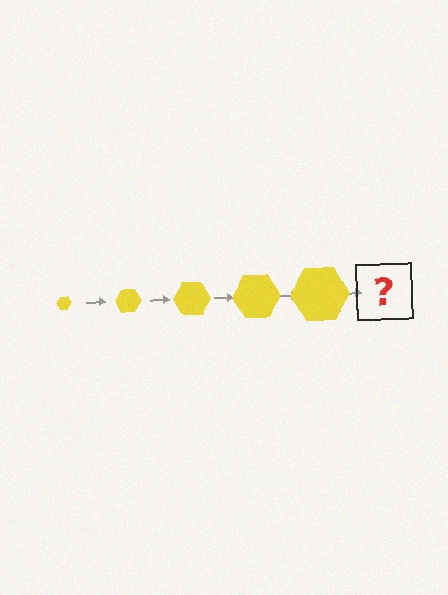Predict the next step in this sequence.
The next step is a yellow hexagon, larger than the previous one.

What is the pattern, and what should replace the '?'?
The pattern is that the hexagon gets progressively larger each step. The '?' should be a yellow hexagon, larger than the previous one.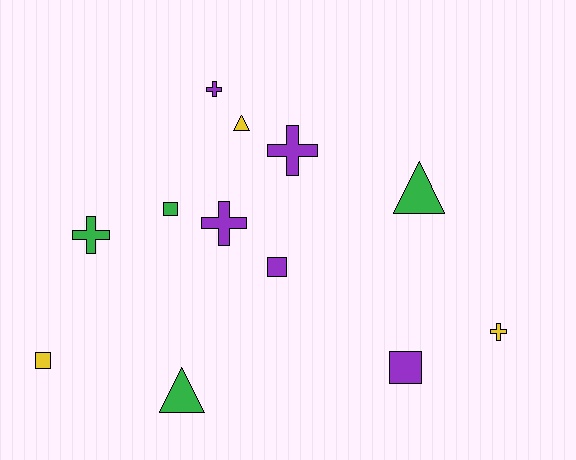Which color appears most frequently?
Purple, with 5 objects.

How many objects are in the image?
There are 12 objects.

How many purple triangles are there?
There are no purple triangles.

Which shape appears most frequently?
Cross, with 5 objects.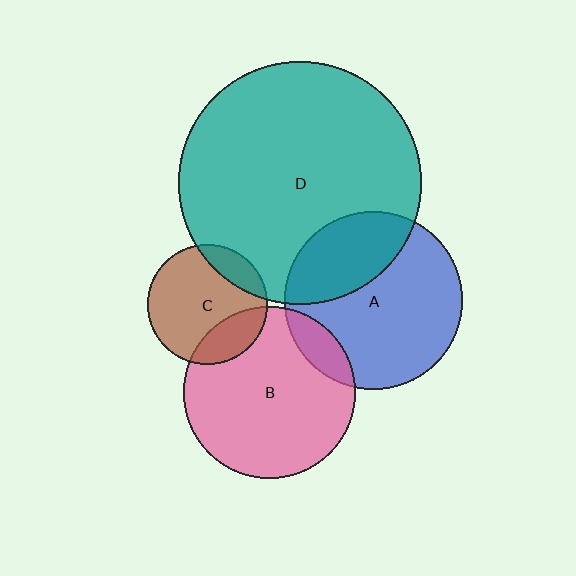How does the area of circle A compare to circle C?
Approximately 2.2 times.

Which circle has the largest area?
Circle D (teal).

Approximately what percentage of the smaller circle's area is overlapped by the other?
Approximately 30%.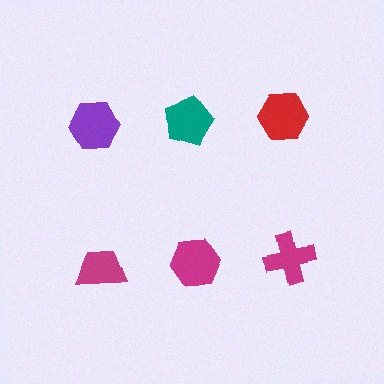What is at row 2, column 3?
A magenta cross.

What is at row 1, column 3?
A red hexagon.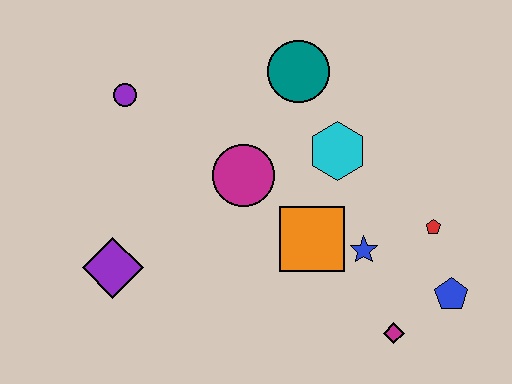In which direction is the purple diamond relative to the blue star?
The purple diamond is to the left of the blue star.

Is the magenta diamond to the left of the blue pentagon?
Yes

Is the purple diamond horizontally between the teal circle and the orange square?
No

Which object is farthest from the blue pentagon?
The purple circle is farthest from the blue pentagon.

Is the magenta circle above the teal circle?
No